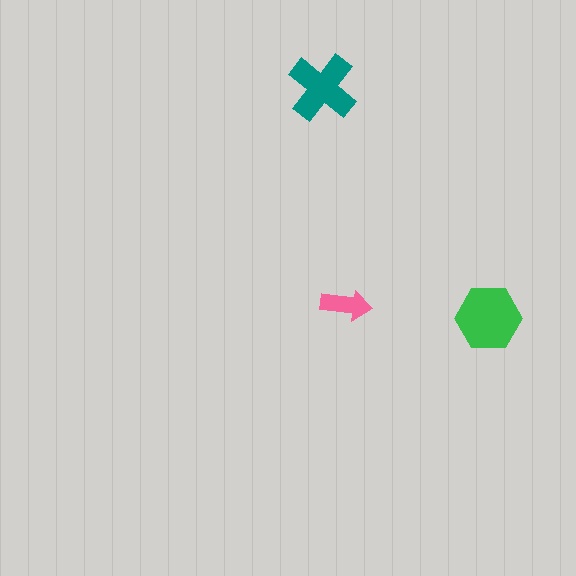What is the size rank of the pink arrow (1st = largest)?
3rd.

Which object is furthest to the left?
The teal cross is leftmost.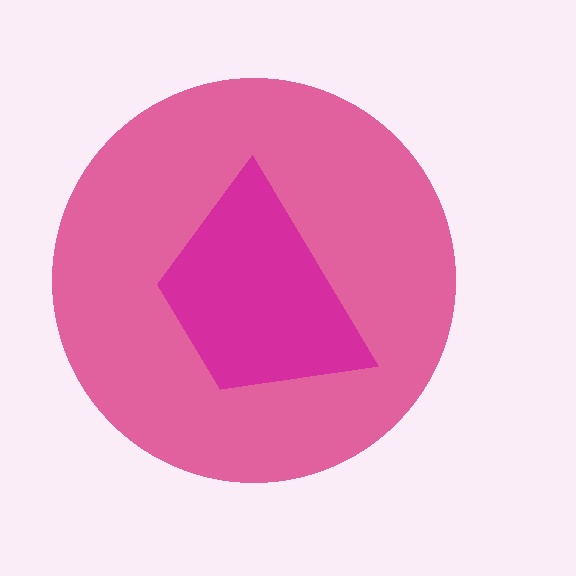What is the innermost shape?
The magenta trapezoid.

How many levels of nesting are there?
2.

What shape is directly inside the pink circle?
The magenta trapezoid.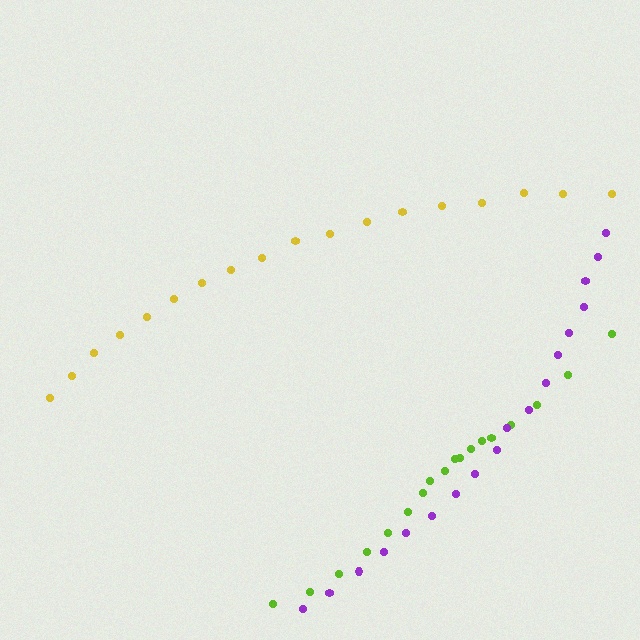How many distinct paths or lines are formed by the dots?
There are 3 distinct paths.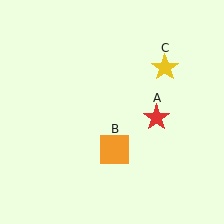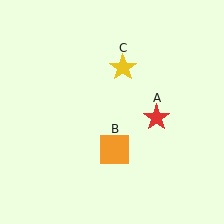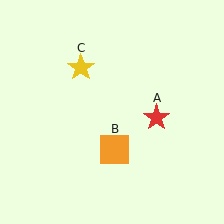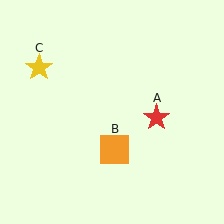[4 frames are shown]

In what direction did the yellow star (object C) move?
The yellow star (object C) moved left.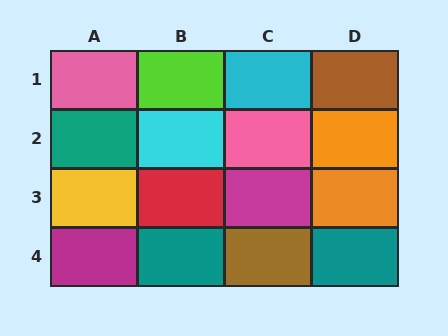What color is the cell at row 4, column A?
Magenta.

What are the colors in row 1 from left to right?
Pink, lime, cyan, brown.